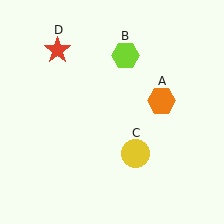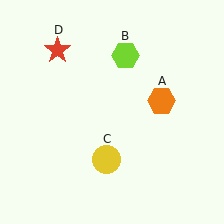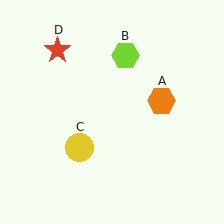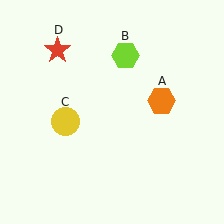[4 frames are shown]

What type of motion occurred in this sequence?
The yellow circle (object C) rotated clockwise around the center of the scene.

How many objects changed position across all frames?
1 object changed position: yellow circle (object C).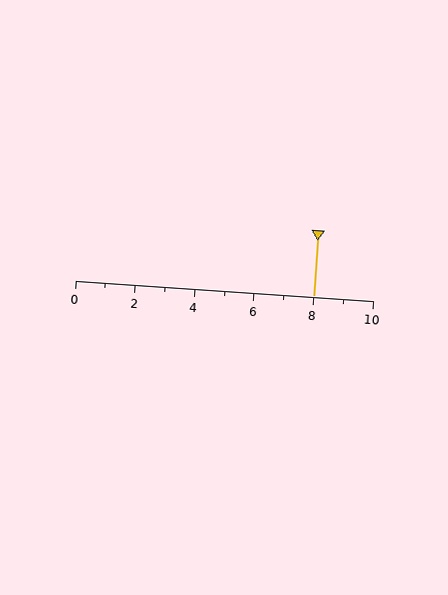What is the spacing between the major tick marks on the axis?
The major ticks are spaced 2 apart.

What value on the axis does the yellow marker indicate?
The marker indicates approximately 8.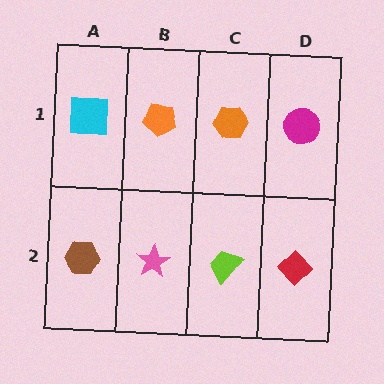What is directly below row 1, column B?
A pink star.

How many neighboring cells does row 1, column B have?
3.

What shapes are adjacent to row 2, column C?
An orange hexagon (row 1, column C), a pink star (row 2, column B), a red diamond (row 2, column D).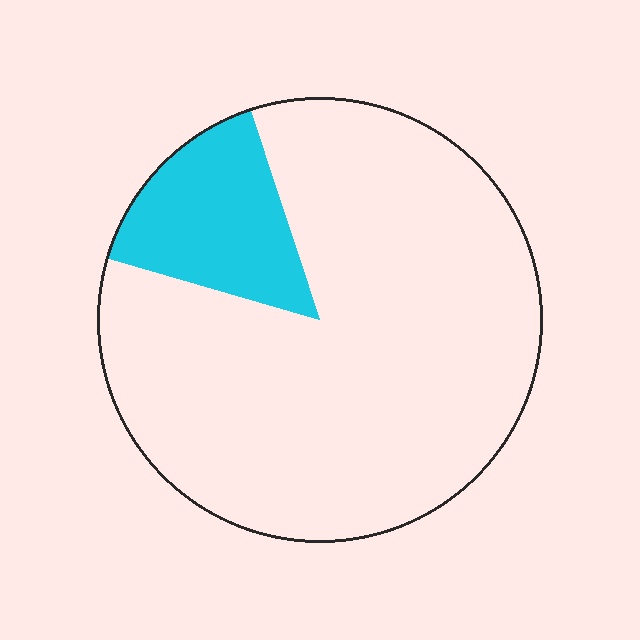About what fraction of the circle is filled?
About one sixth (1/6).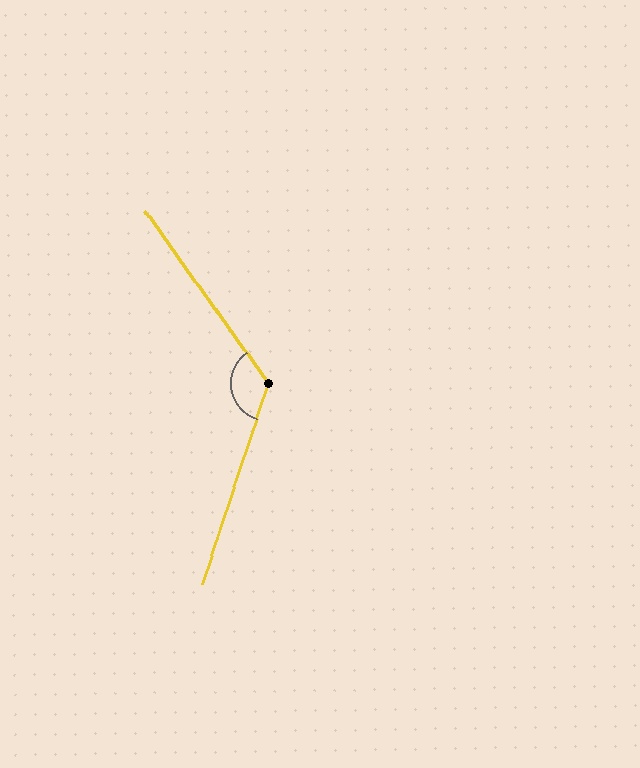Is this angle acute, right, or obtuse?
It is obtuse.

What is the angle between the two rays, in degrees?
Approximately 126 degrees.